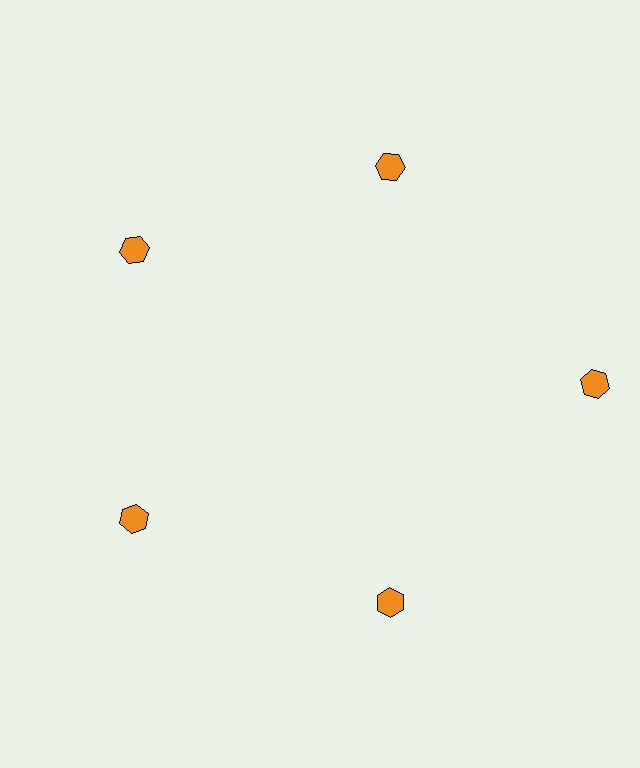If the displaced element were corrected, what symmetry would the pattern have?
It would have 5-fold rotational symmetry — the pattern would map onto itself every 72 degrees.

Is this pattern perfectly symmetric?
No. The 5 orange hexagons are arranged in a ring, but one element near the 3 o'clock position is pushed outward from the center, breaking the 5-fold rotational symmetry.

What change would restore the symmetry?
The symmetry would be restored by moving it inward, back onto the ring so that all 5 hexagons sit at equal angles and equal distance from the center.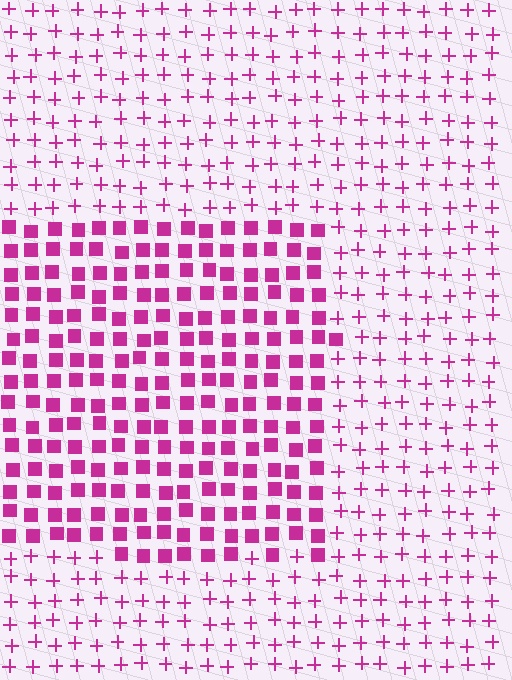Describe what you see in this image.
The image is filled with small magenta elements arranged in a uniform grid. A rectangle-shaped region contains squares, while the surrounding area contains plus signs. The boundary is defined purely by the change in element shape.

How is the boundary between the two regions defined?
The boundary is defined by a change in element shape: squares inside vs. plus signs outside. All elements share the same color and spacing.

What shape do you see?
I see a rectangle.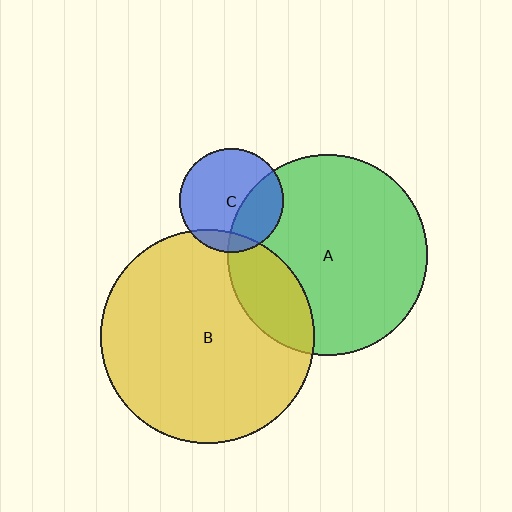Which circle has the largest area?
Circle B (yellow).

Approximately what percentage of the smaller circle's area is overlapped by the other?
Approximately 30%.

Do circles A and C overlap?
Yes.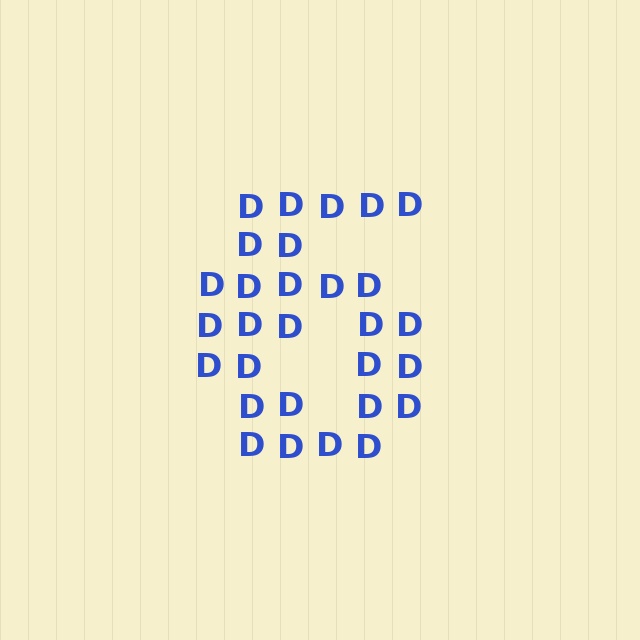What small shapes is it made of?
It is made of small letter D's.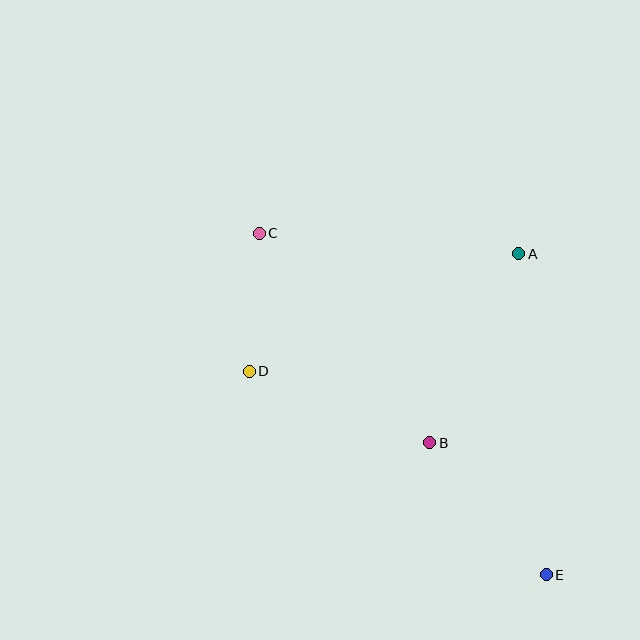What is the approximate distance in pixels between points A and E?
The distance between A and E is approximately 322 pixels.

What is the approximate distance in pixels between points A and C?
The distance between A and C is approximately 260 pixels.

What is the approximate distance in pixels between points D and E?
The distance between D and E is approximately 360 pixels.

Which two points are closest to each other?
Points C and D are closest to each other.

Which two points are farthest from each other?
Points C and E are farthest from each other.